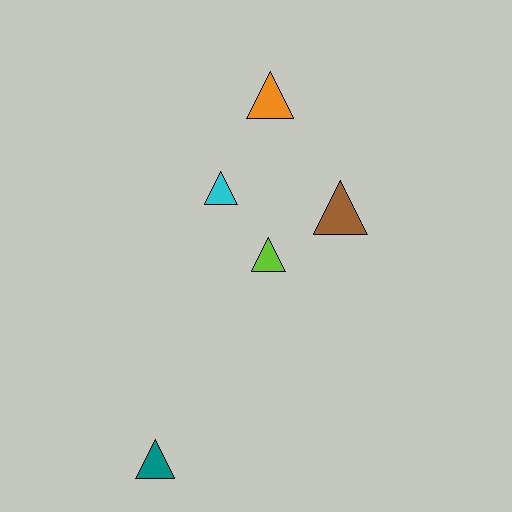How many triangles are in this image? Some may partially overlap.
There are 5 triangles.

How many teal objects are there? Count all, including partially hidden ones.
There is 1 teal object.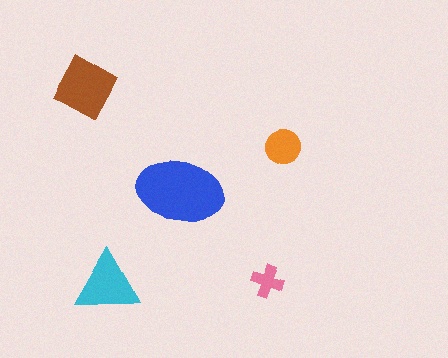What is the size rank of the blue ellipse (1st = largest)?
1st.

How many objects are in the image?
There are 5 objects in the image.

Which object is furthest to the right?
The orange circle is rightmost.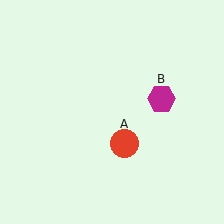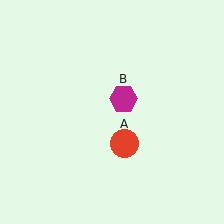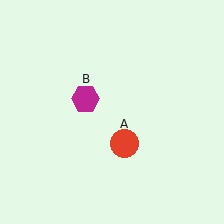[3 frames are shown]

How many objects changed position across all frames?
1 object changed position: magenta hexagon (object B).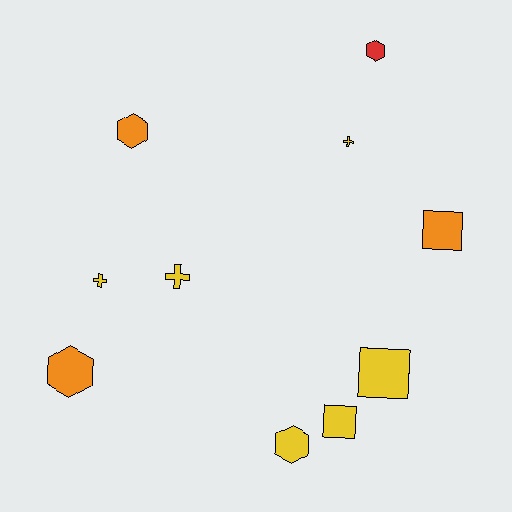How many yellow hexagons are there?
There is 1 yellow hexagon.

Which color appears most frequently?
Yellow, with 6 objects.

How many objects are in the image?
There are 10 objects.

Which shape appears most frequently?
Hexagon, with 4 objects.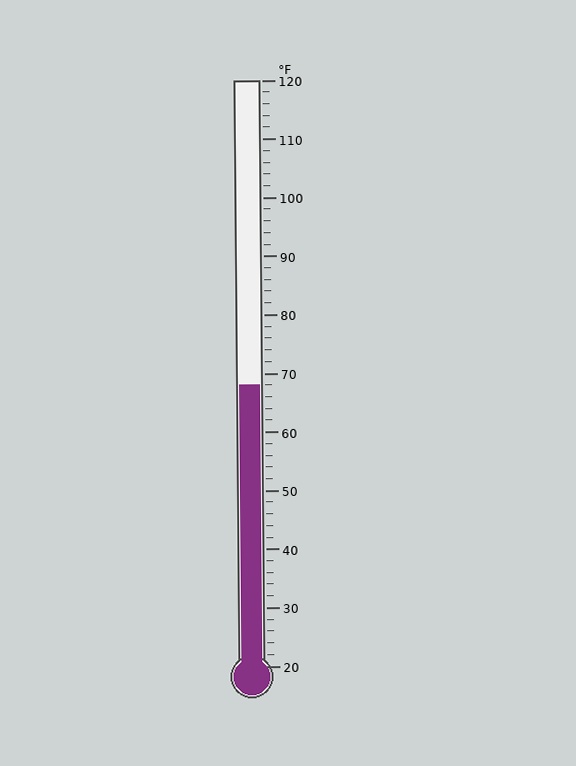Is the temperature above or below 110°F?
The temperature is below 110°F.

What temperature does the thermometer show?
The thermometer shows approximately 68°F.